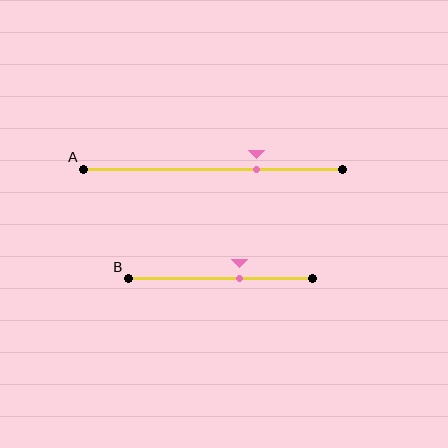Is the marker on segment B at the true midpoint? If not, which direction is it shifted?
No, the marker on segment B is shifted to the right by about 11% of the segment length.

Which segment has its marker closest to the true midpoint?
Segment B has its marker closest to the true midpoint.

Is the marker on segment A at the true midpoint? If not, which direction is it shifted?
No, the marker on segment A is shifted to the right by about 17% of the segment length.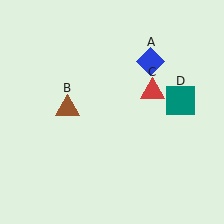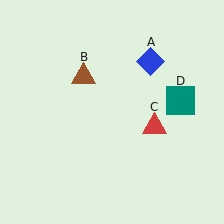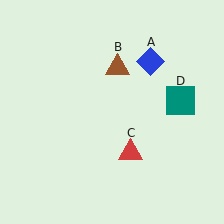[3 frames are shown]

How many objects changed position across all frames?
2 objects changed position: brown triangle (object B), red triangle (object C).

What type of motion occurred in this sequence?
The brown triangle (object B), red triangle (object C) rotated clockwise around the center of the scene.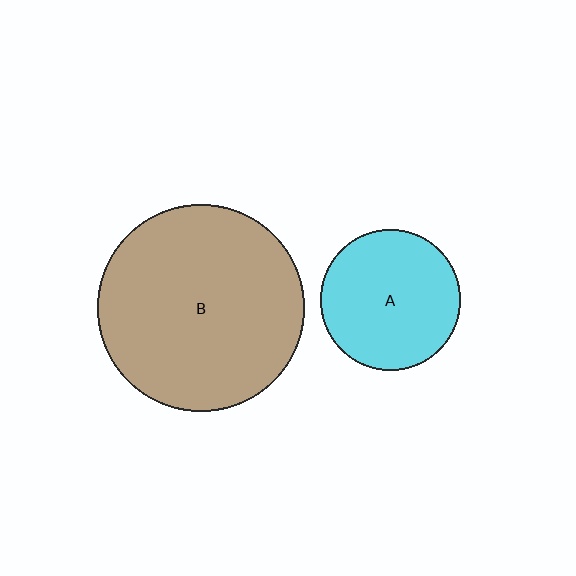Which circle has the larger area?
Circle B (brown).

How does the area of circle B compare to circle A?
Approximately 2.2 times.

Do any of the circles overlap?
No, none of the circles overlap.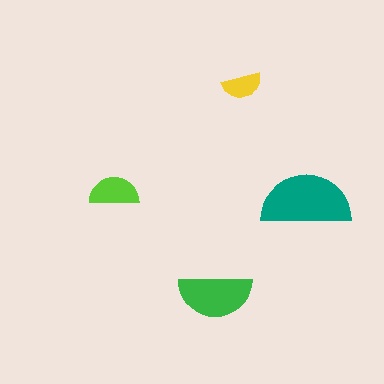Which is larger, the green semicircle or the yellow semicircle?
The green one.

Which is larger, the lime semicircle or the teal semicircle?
The teal one.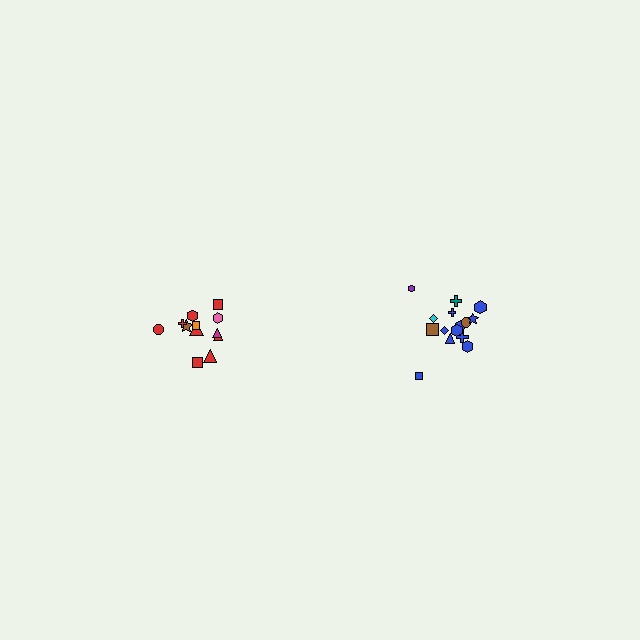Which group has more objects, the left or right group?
The right group.